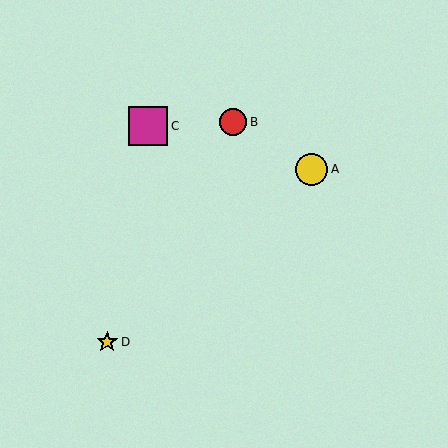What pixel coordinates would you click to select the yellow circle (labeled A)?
Click at (312, 169) to select the yellow circle A.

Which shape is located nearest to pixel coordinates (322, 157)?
The yellow circle (labeled A) at (312, 169) is nearest to that location.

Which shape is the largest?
The magenta square (labeled C) is the largest.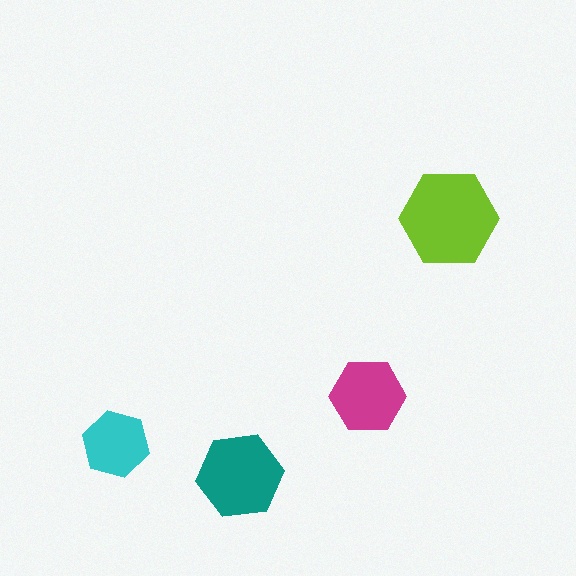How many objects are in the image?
There are 4 objects in the image.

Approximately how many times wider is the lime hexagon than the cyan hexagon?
About 1.5 times wider.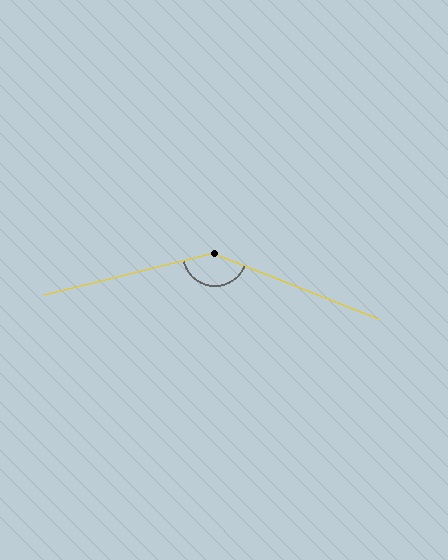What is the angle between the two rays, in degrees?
Approximately 145 degrees.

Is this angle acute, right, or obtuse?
It is obtuse.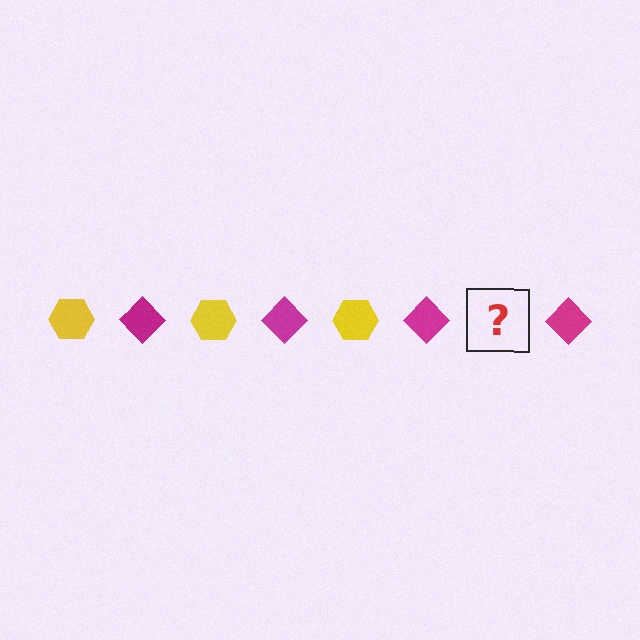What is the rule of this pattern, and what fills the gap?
The rule is that the pattern alternates between yellow hexagon and magenta diamond. The gap should be filled with a yellow hexagon.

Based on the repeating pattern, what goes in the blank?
The blank should be a yellow hexagon.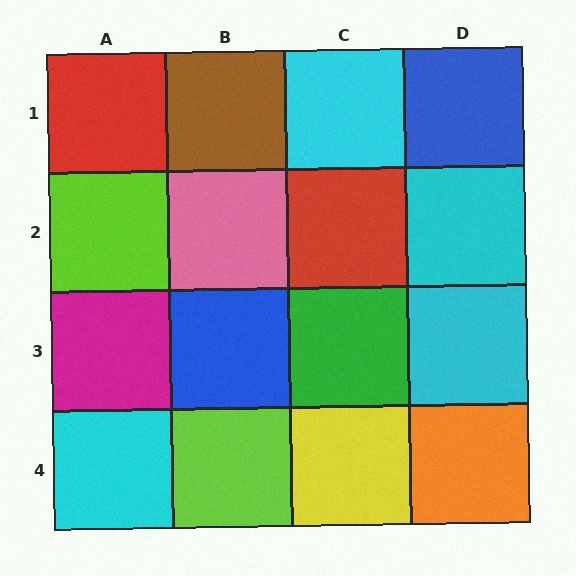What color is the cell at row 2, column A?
Lime.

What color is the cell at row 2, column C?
Red.